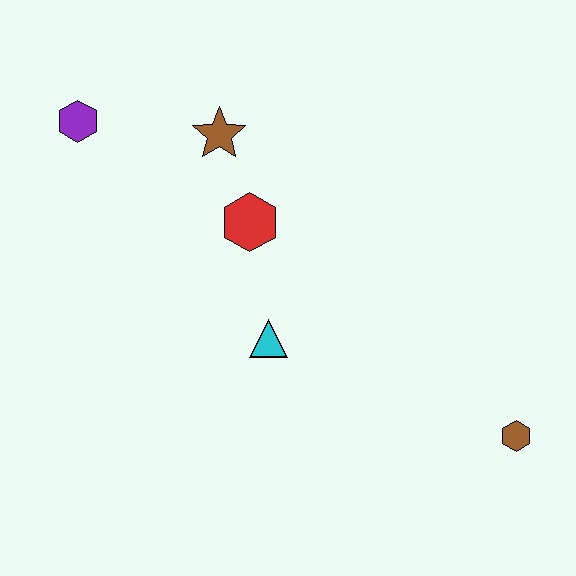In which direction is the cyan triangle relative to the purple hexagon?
The cyan triangle is below the purple hexagon.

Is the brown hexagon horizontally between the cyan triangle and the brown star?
No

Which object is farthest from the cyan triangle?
The purple hexagon is farthest from the cyan triangle.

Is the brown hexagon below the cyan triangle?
Yes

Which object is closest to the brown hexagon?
The cyan triangle is closest to the brown hexagon.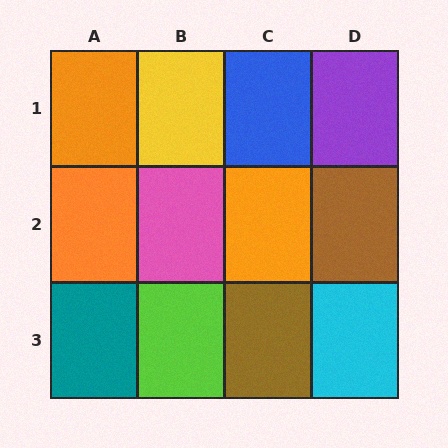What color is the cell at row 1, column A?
Orange.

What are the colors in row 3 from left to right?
Teal, lime, brown, cyan.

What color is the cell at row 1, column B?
Yellow.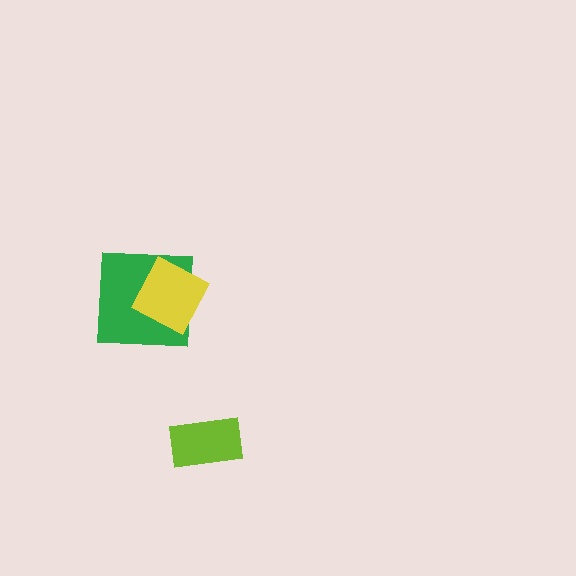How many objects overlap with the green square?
1 object overlaps with the green square.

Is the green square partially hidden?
Yes, it is partially covered by another shape.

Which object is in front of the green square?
The yellow diamond is in front of the green square.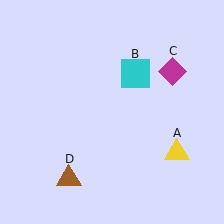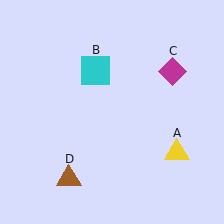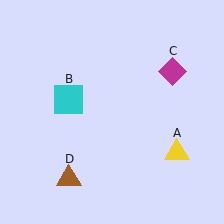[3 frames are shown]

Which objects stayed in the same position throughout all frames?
Yellow triangle (object A) and magenta diamond (object C) and brown triangle (object D) remained stationary.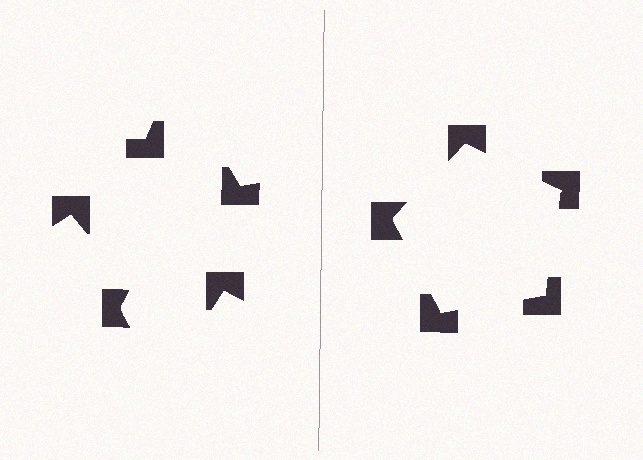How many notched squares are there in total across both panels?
10 — 5 on each side.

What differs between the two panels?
The notched squares are positioned identically on both sides; only the wedge orientations differ. On the right they align to a pentagon; on the left they are misaligned.